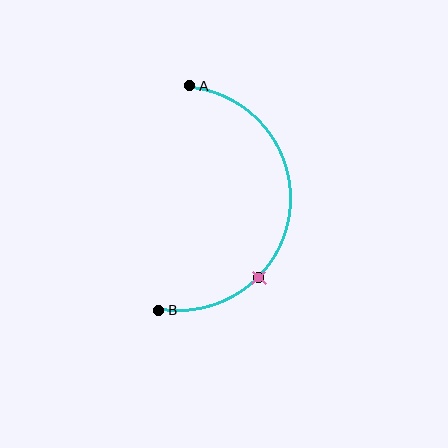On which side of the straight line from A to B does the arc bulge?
The arc bulges to the right of the straight line connecting A and B.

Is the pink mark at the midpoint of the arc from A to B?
No. The pink mark lies on the arc but is closer to endpoint B. The arc midpoint would be at the point on the curve equidistant along the arc from both A and B.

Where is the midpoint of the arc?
The arc midpoint is the point on the curve farthest from the straight line joining A and B. It sits to the right of that line.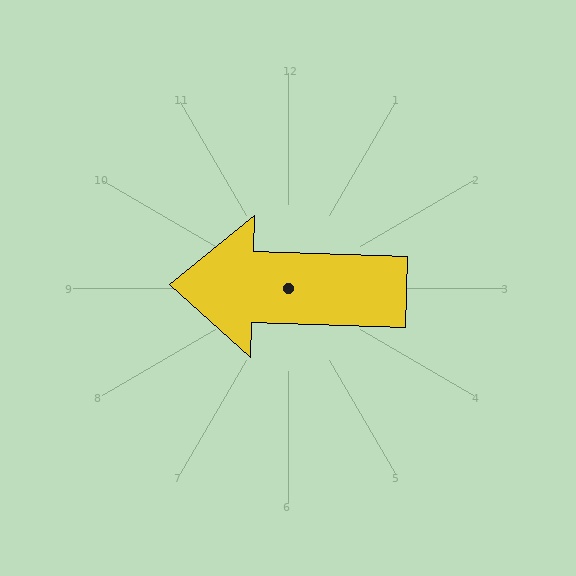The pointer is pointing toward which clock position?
Roughly 9 o'clock.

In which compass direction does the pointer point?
West.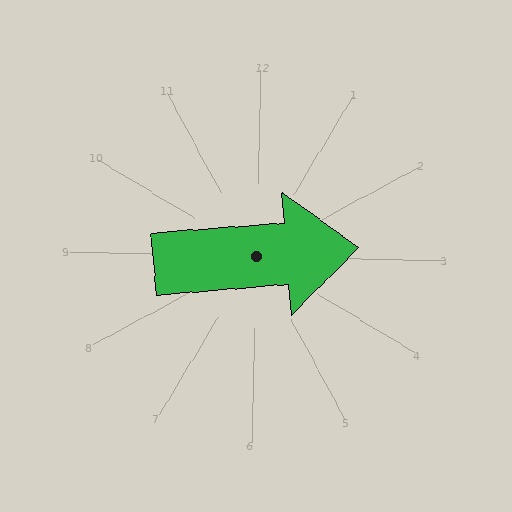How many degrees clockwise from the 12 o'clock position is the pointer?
Approximately 84 degrees.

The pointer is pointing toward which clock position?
Roughly 3 o'clock.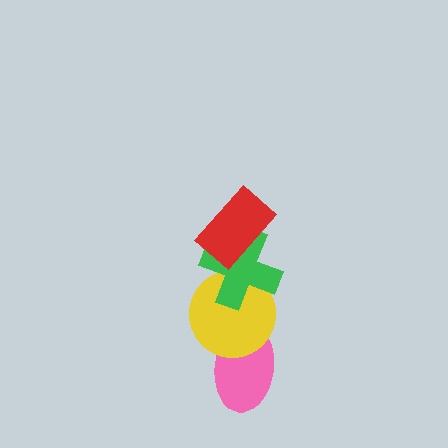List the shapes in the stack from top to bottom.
From top to bottom: the red rectangle, the green cross, the yellow circle, the pink ellipse.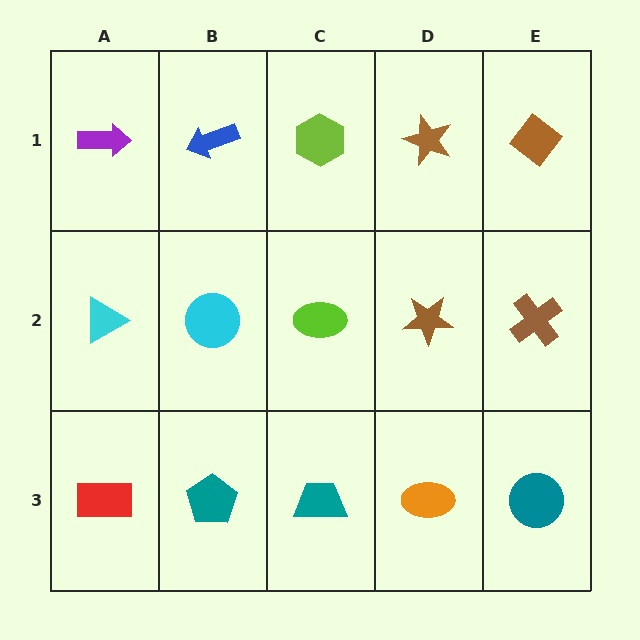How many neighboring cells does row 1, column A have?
2.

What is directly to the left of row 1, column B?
A purple arrow.